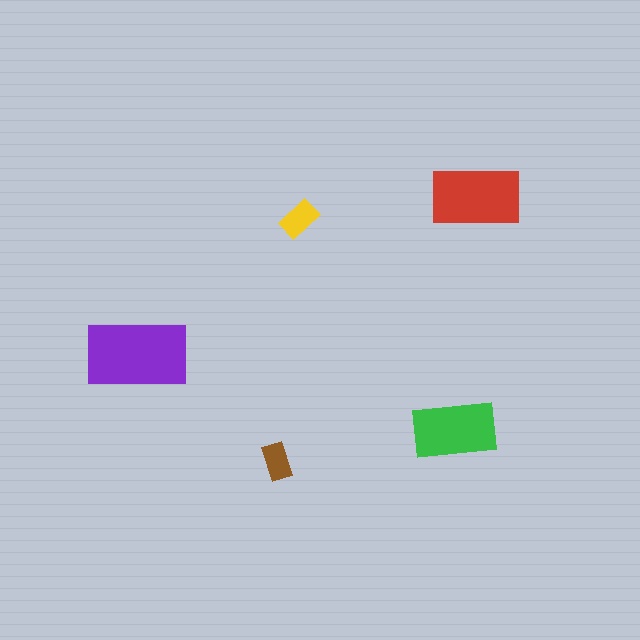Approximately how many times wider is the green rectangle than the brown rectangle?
About 2 times wider.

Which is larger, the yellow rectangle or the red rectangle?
The red one.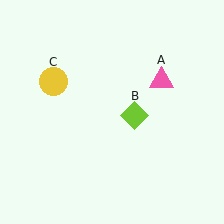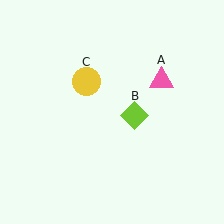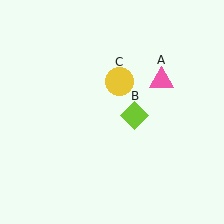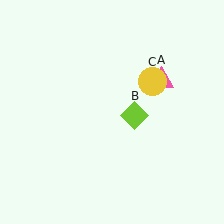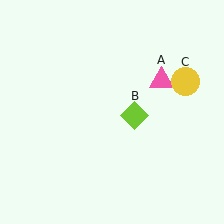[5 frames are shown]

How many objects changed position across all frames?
1 object changed position: yellow circle (object C).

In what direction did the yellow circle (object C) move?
The yellow circle (object C) moved right.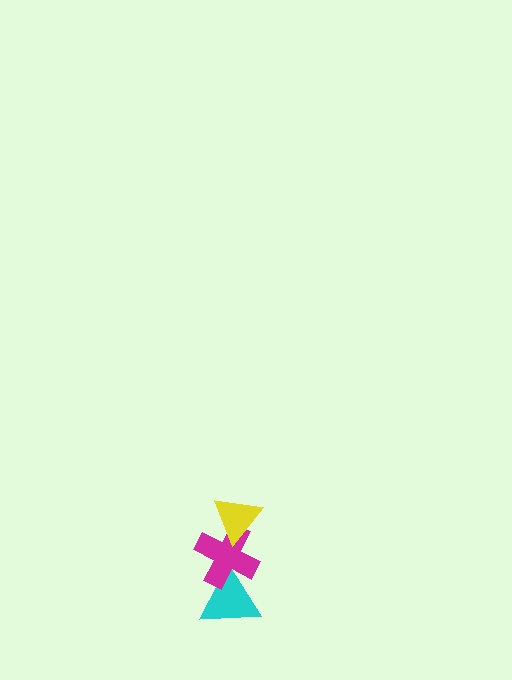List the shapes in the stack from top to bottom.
From top to bottom: the yellow triangle, the magenta cross, the cyan triangle.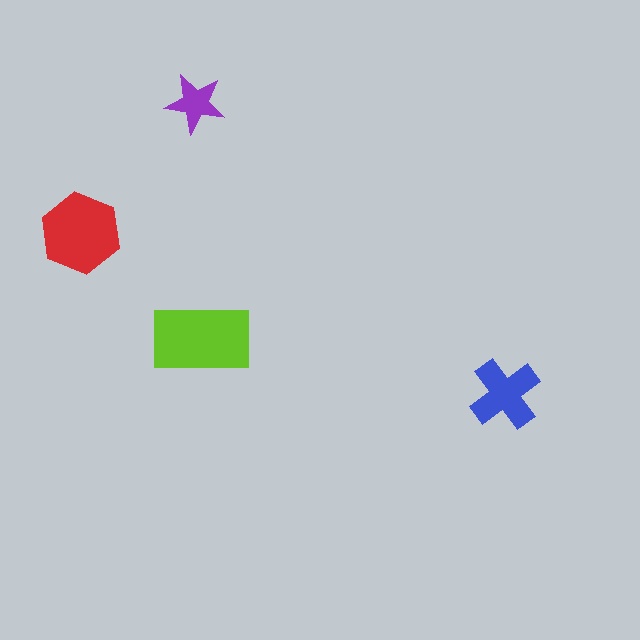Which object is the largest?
The lime rectangle.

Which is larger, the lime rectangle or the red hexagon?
The lime rectangle.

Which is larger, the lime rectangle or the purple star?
The lime rectangle.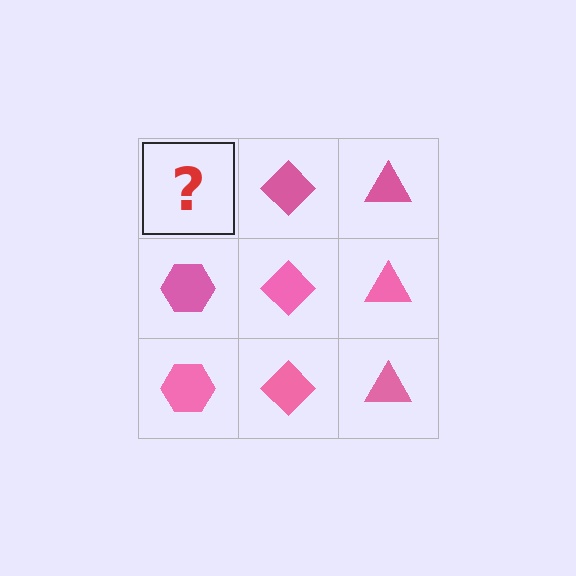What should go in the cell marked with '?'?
The missing cell should contain a pink hexagon.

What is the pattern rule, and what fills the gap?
The rule is that each column has a consistent shape. The gap should be filled with a pink hexagon.